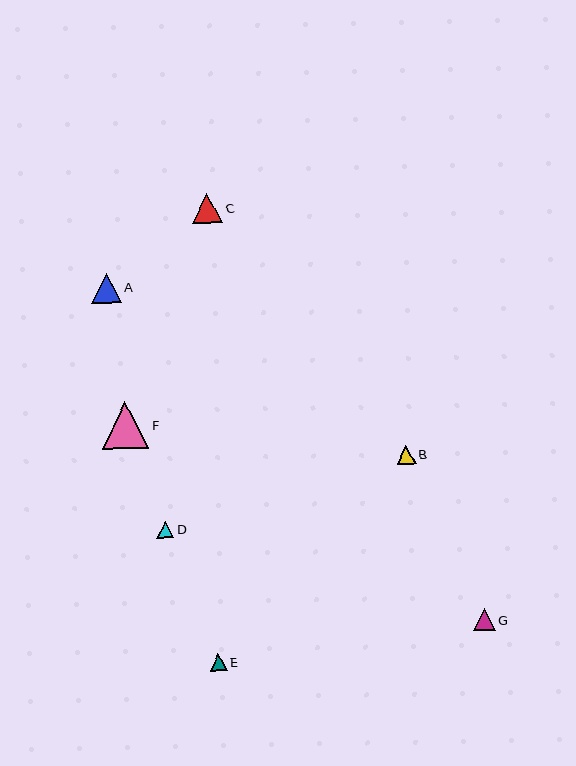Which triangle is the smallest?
Triangle E is the smallest with a size of approximately 17 pixels.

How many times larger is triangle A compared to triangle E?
Triangle A is approximately 1.8 times the size of triangle E.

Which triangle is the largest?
Triangle F is the largest with a size of approximately 47 pixels.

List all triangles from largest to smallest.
From largest to smallest: F, C, A, G, B, D, E.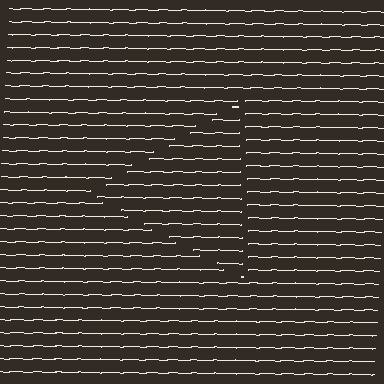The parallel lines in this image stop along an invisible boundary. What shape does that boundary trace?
An illusory triangle. The interior of the shape contains the same grating, shifted by half a period — the contour is defined by the phase discontinuity where line-ends from the inner and outer gratings abut.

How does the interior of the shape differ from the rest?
The interior of the shape contains the same grating, shifted by half a period — the contour is defined by the phase discontinuity where line-ends from the inner and outer gratings abut.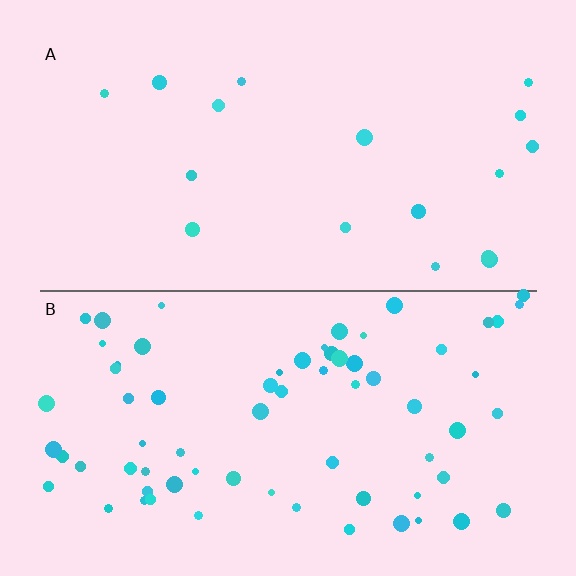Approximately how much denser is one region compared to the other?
Approximately 4.0× — region B over region A.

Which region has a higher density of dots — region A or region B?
B (the bottom).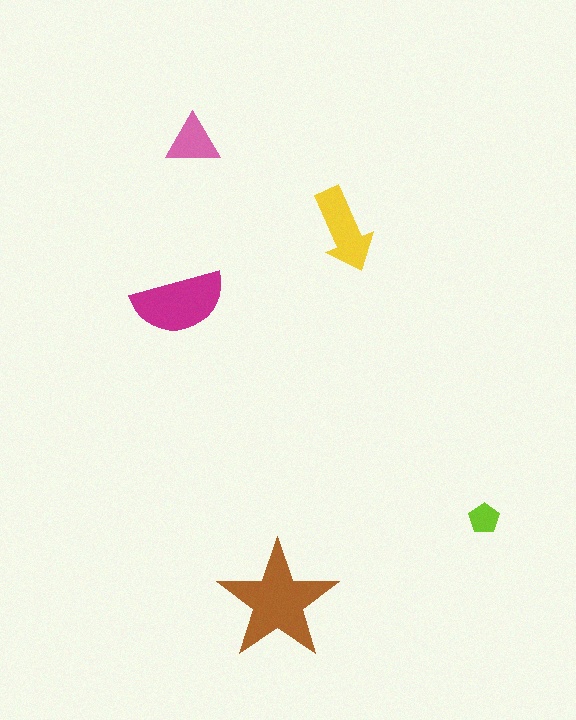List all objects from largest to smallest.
The brown star, the magenta semicircle, the yellow arrow, the pink triangle, the lime pentagon.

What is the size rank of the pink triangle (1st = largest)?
4th.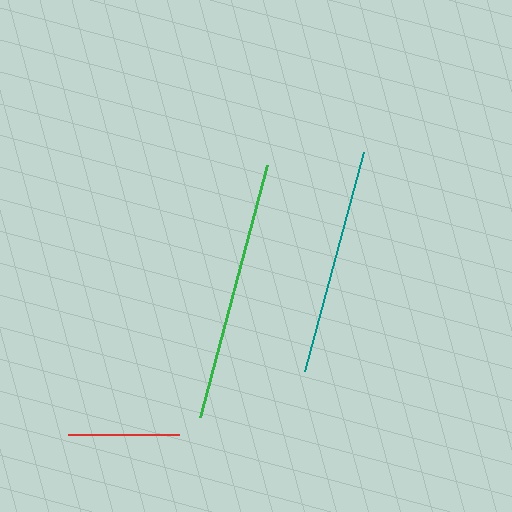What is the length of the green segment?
The green segment is approximately 261 pixels long.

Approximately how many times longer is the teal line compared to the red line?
The teal line is approximately 2.1 times the length of the red line.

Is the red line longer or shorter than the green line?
The green line is longer than the red line.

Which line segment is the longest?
The green line is the longest at approximately 261 pixels.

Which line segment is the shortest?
The red line is the shortest at approximately 110 pixels.